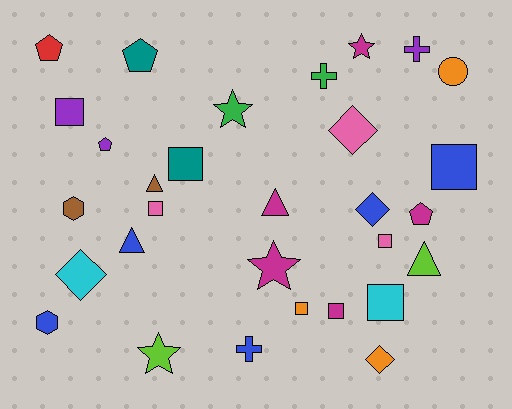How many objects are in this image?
There are 30 objects.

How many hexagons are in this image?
There are 2 hexagons.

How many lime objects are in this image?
There are 2 lime objects.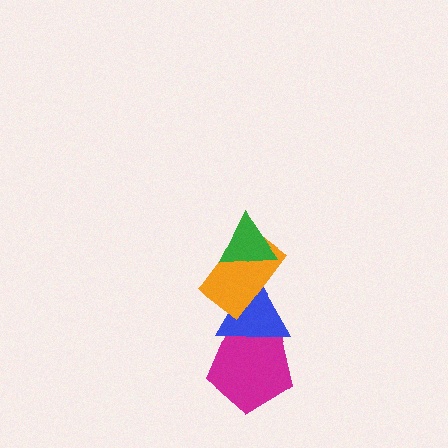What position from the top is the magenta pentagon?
The magenta pentagon is 4th from the top.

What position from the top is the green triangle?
The green triangle is 1st from the top.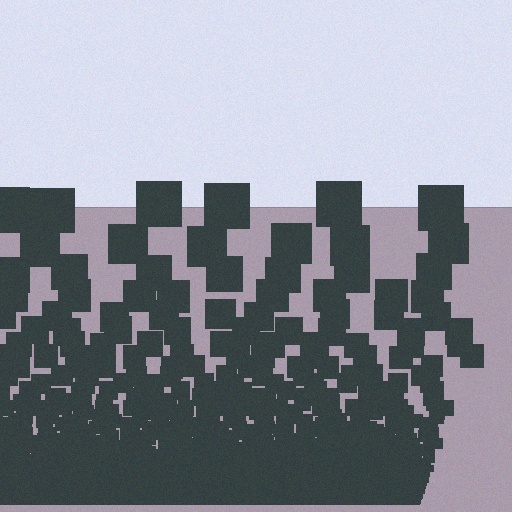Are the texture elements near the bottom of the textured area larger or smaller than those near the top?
Smaller. The gradient is inverted — elements near the bottom are smaller and denser.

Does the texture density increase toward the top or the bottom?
Density increases toward the bottom.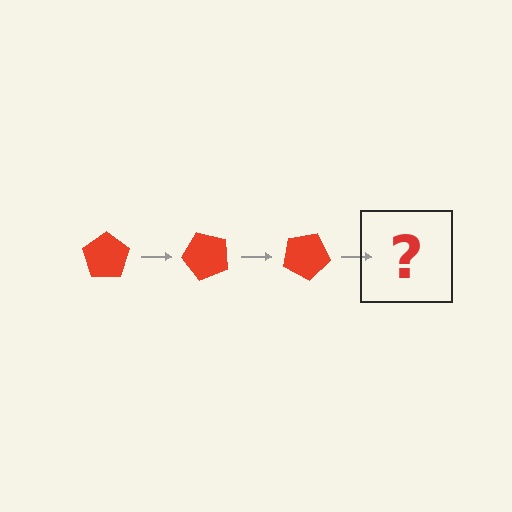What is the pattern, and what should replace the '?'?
The pattern is that the pentagon rotates 50 degrees each step. The '?' should be a red pentagon rotated 150 degrees.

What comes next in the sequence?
The next element should be a red pentagon rotated 150 degrees.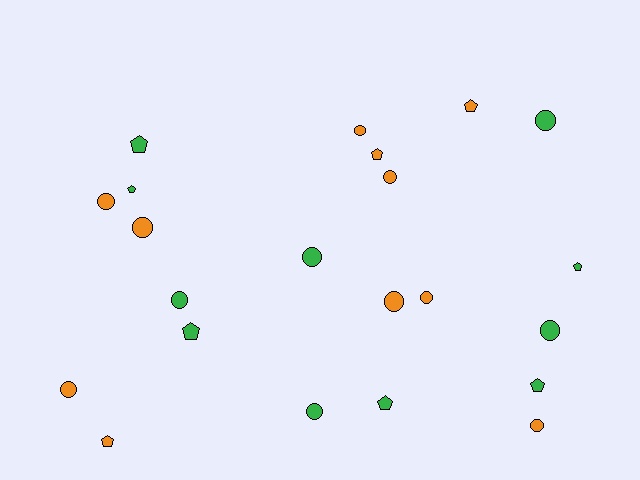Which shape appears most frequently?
Circle, with 13 objects.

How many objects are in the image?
There are 22 objects.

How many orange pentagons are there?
There are 3 orange pentagons.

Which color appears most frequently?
Orange, with 11 objects.